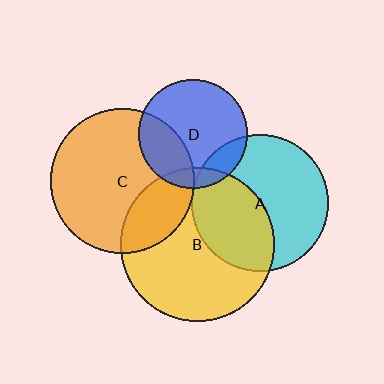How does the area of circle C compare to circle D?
Approximately 1.7 times.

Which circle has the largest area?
Circle B (yellow).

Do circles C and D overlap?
Yes.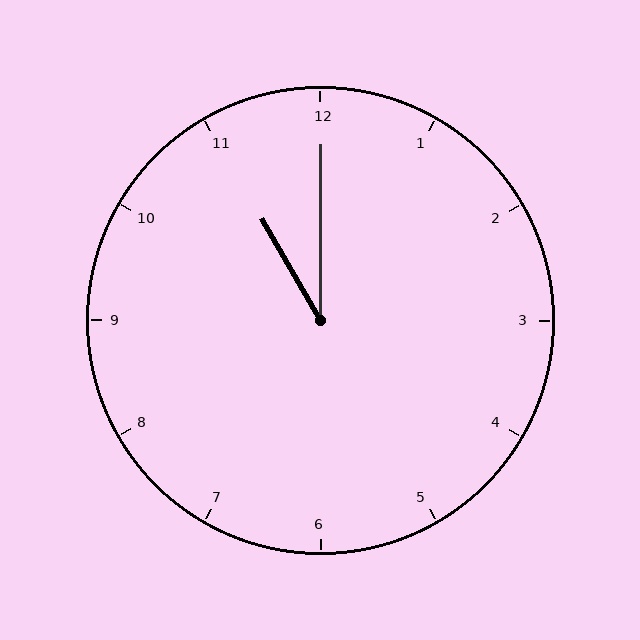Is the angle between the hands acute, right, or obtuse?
It is acute.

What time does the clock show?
11:00.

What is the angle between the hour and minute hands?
Approximately 30 degrees.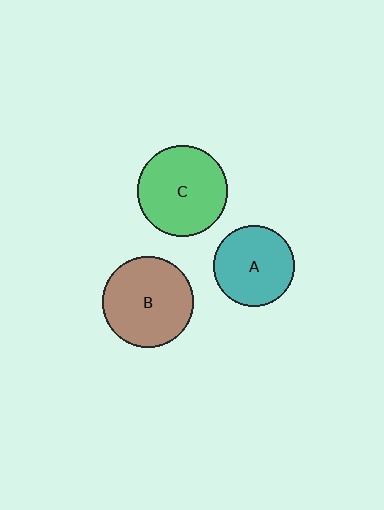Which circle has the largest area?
Circle B (brown).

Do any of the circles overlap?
No, none of the circles overlap.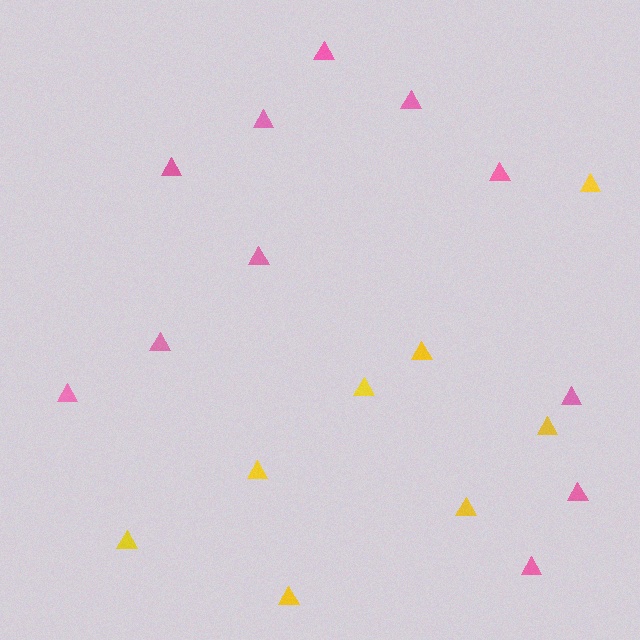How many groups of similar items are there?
There are 2 groups: one group of yellow triangles (8) and one group of pink triangles (11).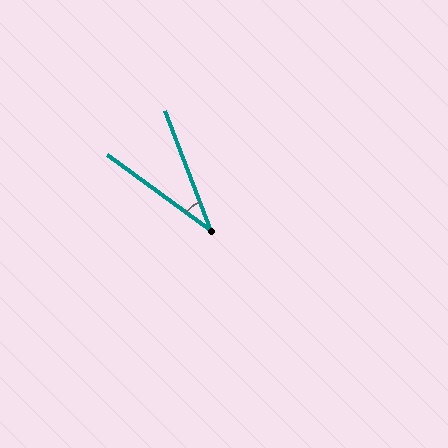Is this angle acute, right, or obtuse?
It is acute.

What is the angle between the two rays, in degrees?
Approximately 33 degrees.